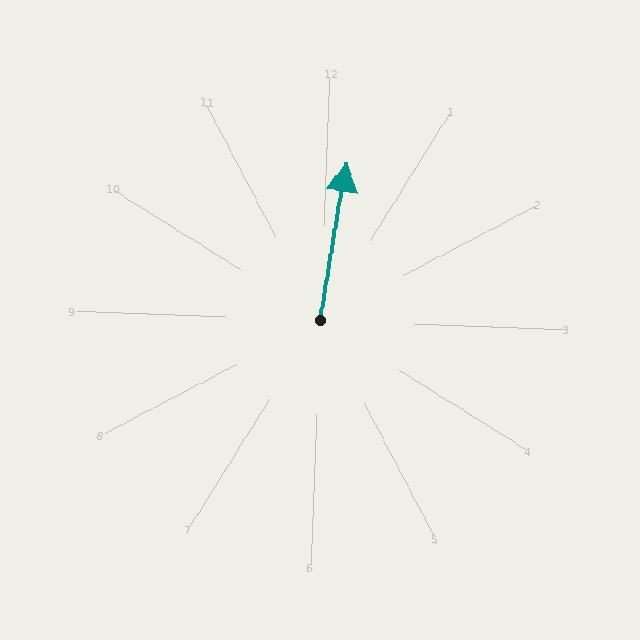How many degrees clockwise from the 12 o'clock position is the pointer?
Approximately 7 degrees.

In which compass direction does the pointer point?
North.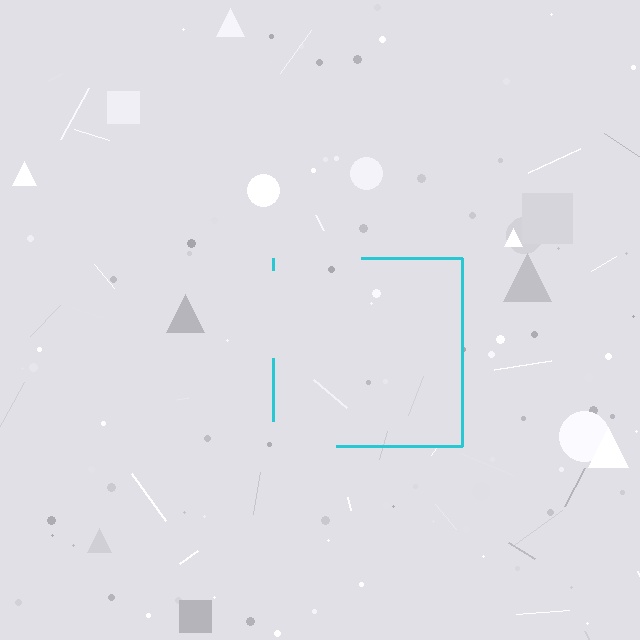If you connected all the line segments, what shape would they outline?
They would outline a square.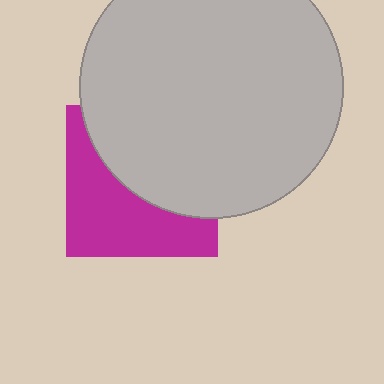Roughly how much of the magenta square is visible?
About half of it is visible (roughly 48%).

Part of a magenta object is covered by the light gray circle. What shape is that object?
It is a square.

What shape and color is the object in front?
The object in front is a light gray circle.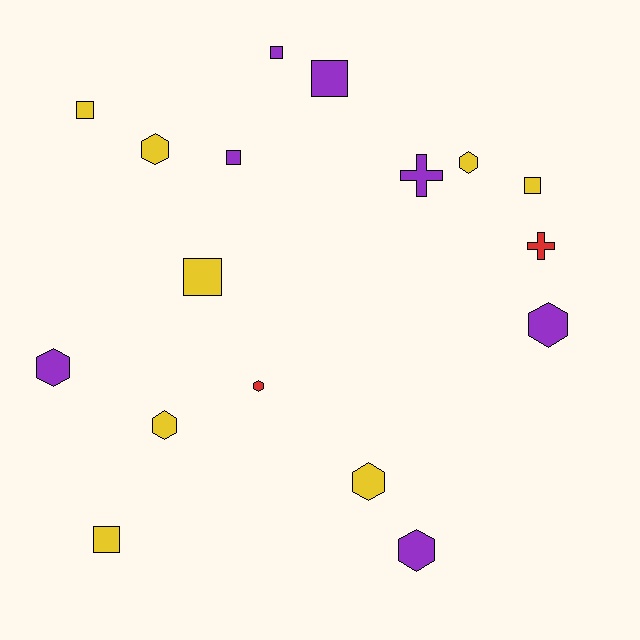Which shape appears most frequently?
Hexagon, with 8 objects.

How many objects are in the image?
There are 17 objects.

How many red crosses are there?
There is 1 red cross.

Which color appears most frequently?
Yellow, with 8 objects.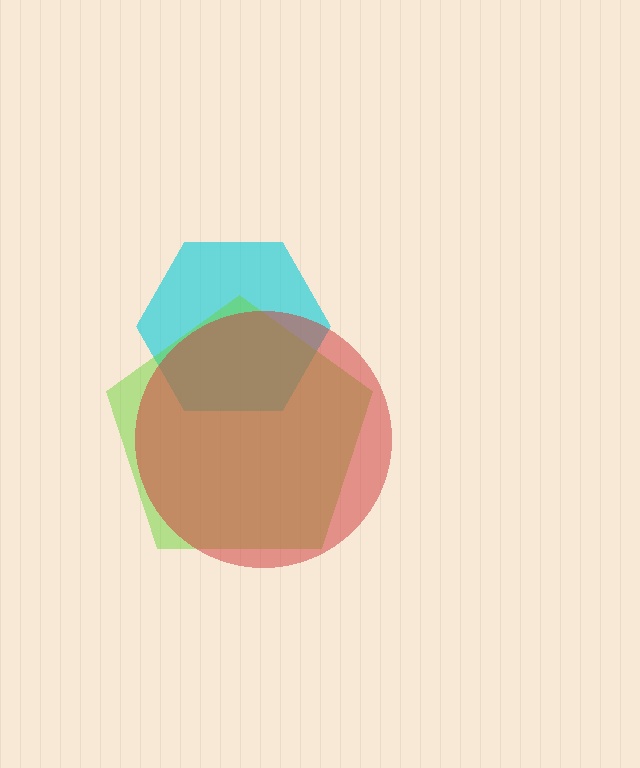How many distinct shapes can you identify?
There are 3 distinct shapes: a cyan hexagon, a lime pentagon, a red circle.